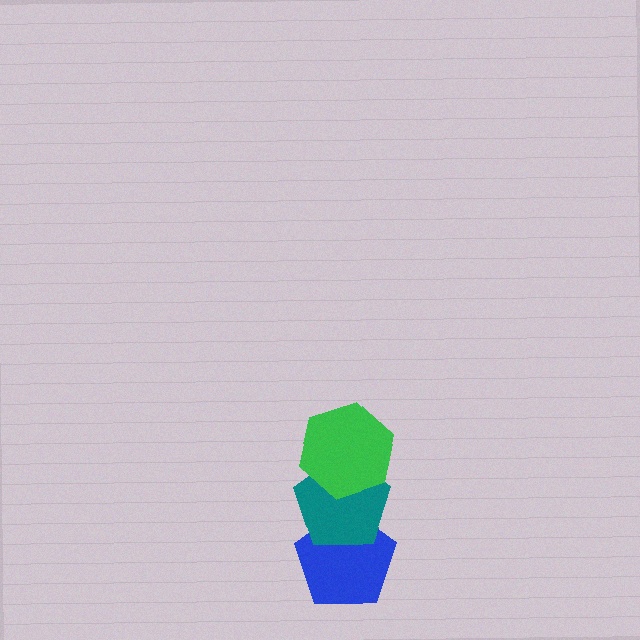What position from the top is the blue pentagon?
The blue pentagon is 3rd from the top.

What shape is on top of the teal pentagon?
The green hexagon is on top of the teal pentagon.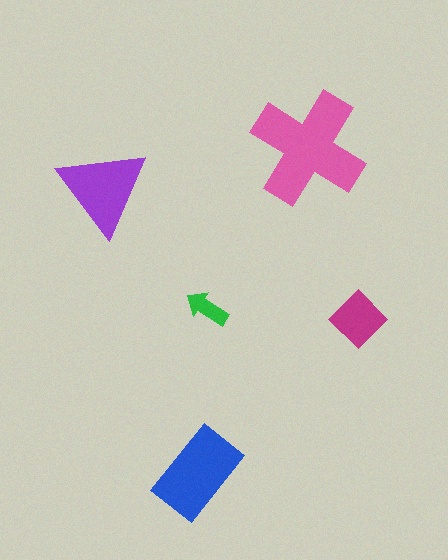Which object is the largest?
The pink cross.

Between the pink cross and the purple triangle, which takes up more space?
The pink cross.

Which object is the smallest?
The green arrow.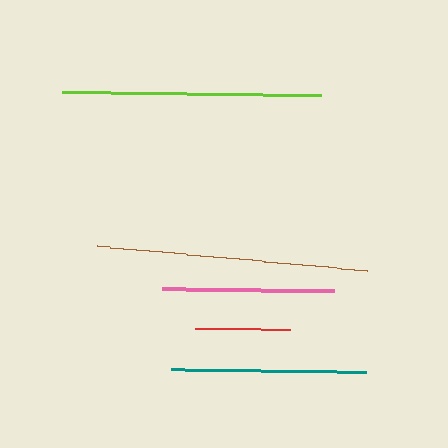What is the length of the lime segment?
The lime segment is approximately 260 pixels long.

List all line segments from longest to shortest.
From longest to shortest: brown, lime, teal, pink, red.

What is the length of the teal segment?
The teal segment is approximately 195 pixels long.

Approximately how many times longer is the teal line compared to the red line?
The teal line is approximately 2.1 times the length of the red line.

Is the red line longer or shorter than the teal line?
The teal line is longer than the red line.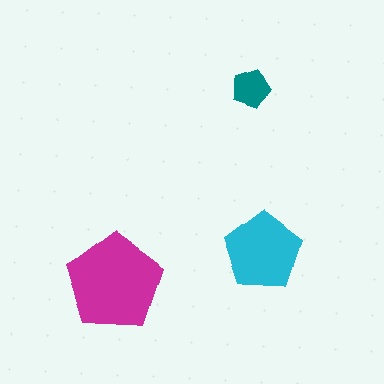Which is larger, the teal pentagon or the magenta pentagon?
The magenta one.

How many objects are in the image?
There are 3 objects in the image.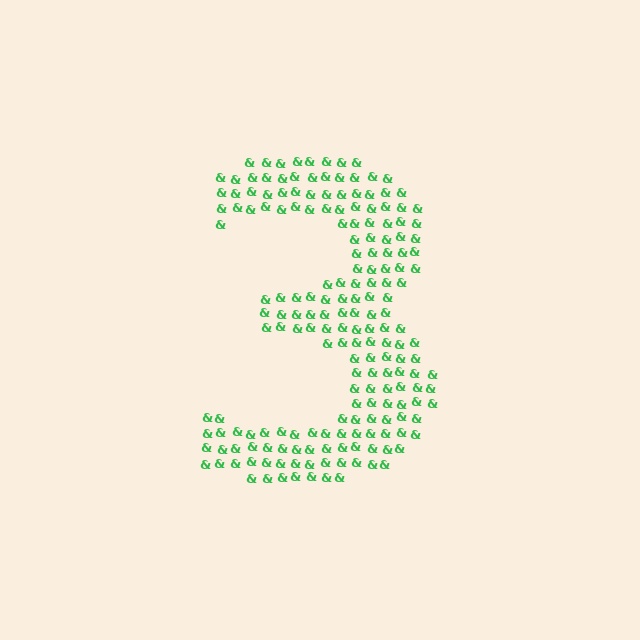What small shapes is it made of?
It is made of small ampersands.